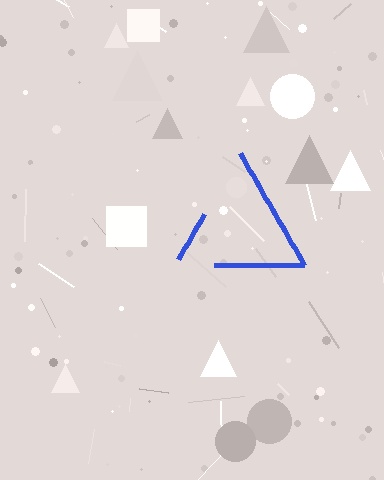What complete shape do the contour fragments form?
The contour fragments form a triangle.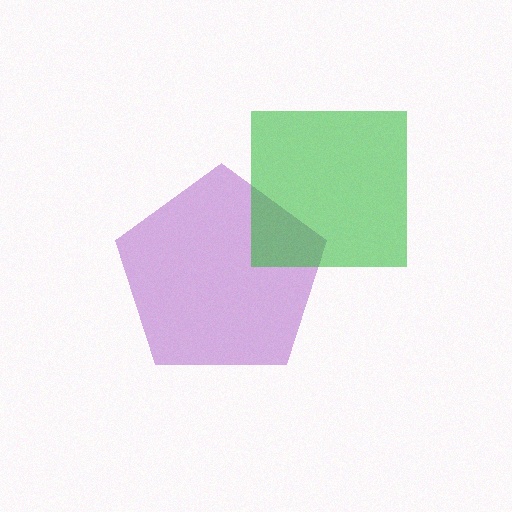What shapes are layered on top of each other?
The layered shapes are: a purple pentagon, a green square.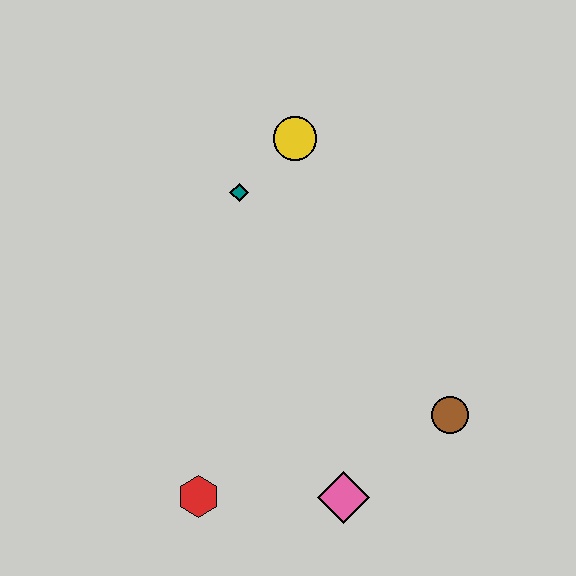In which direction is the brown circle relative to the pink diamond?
The brown circle is to the right of the pink diamond.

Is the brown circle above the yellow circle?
No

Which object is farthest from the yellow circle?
The red hexagon is farthest from the yellow circle.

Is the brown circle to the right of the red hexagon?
Yes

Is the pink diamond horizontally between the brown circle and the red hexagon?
Yes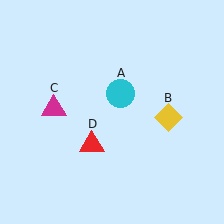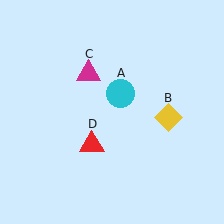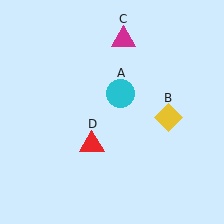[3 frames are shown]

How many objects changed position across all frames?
1 object changed position: magenta triangle (object C).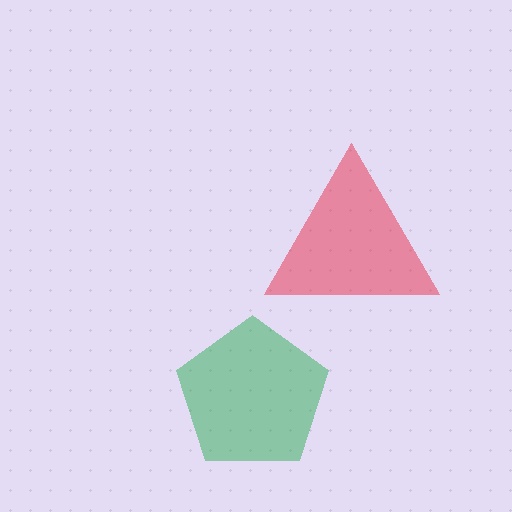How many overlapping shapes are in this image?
There are 2 overlapping shapes in the image.